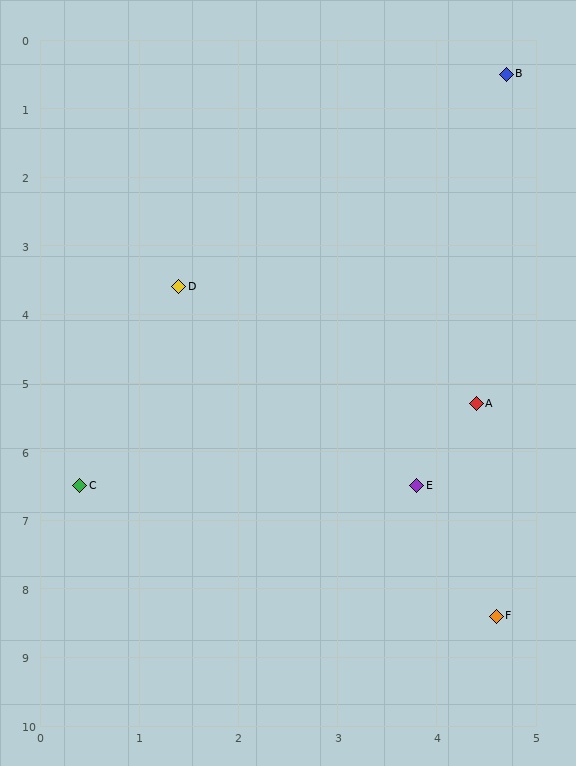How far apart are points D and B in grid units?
Points D and B are about 4.5 grid units apart.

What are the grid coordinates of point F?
Point F is at approximately (4.6, 8.4).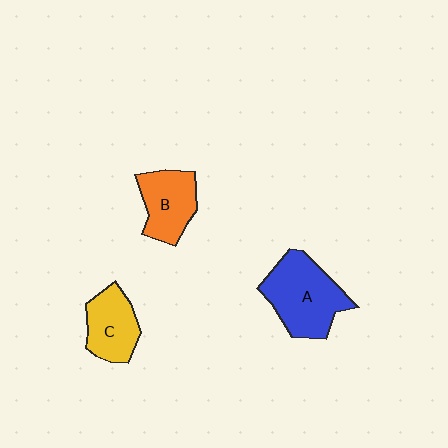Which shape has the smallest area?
Shape C (yellow).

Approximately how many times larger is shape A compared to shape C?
Approximately 1.5 times.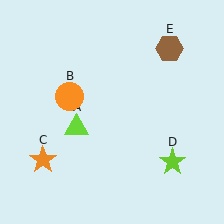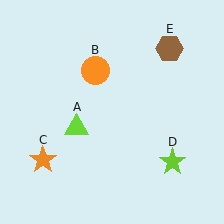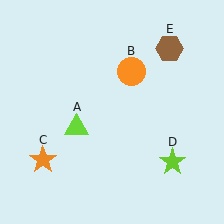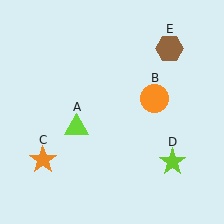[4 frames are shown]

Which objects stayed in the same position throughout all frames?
Lime triangle (object A) and orange star (object C) and lime star (object D) and brown hexagon (object E) remained stationary.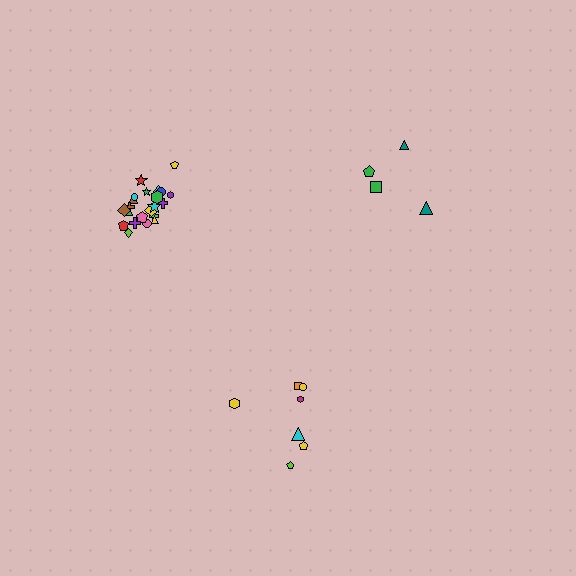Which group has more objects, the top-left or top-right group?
The top-left group.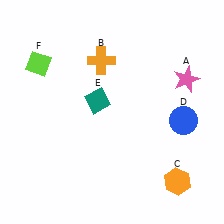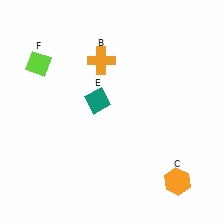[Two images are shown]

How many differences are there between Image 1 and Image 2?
There are 2 differences between the two images.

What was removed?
The blue circle (D), the pink star (A) were removed in Image 2.